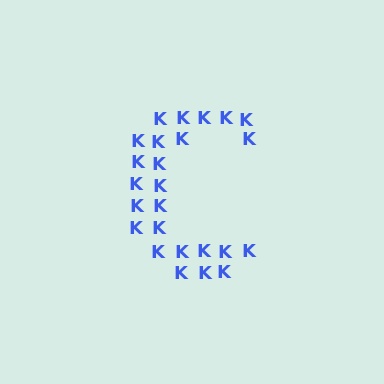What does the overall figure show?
The overall figure shows the letter C.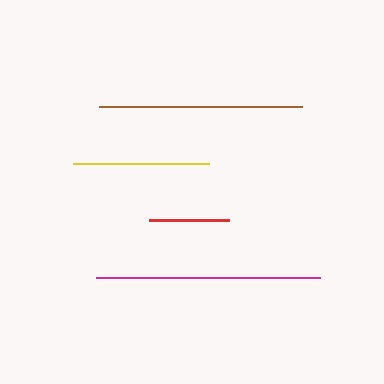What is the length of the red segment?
The red segment is approximately 81 pixels long.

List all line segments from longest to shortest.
From longest to shortest: magenta, brown, yellow, red.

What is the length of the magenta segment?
The magenta segment is approximately 224 pixels long.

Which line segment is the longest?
The magenta line is the longest at approximately 224 pixels.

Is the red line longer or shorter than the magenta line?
The magenta line is longer than the red line.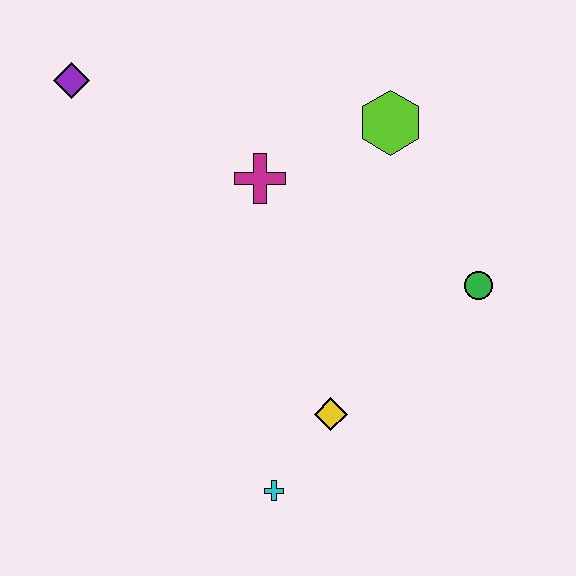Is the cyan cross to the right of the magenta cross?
Yes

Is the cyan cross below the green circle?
Yes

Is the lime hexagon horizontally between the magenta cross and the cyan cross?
No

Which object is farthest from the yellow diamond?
The purple diamond is farthest from the yellow diamond.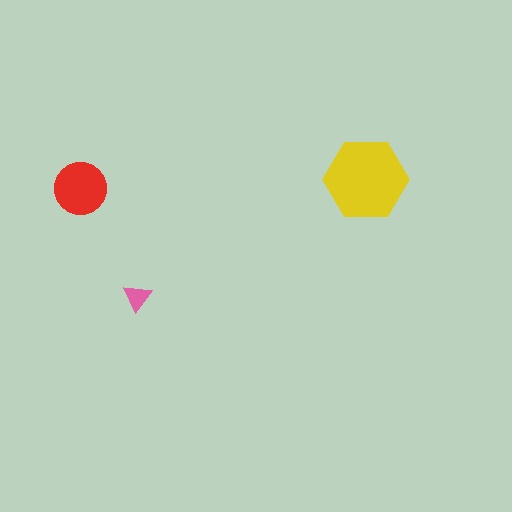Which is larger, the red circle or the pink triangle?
The red circle.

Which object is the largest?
The yellow hexagon.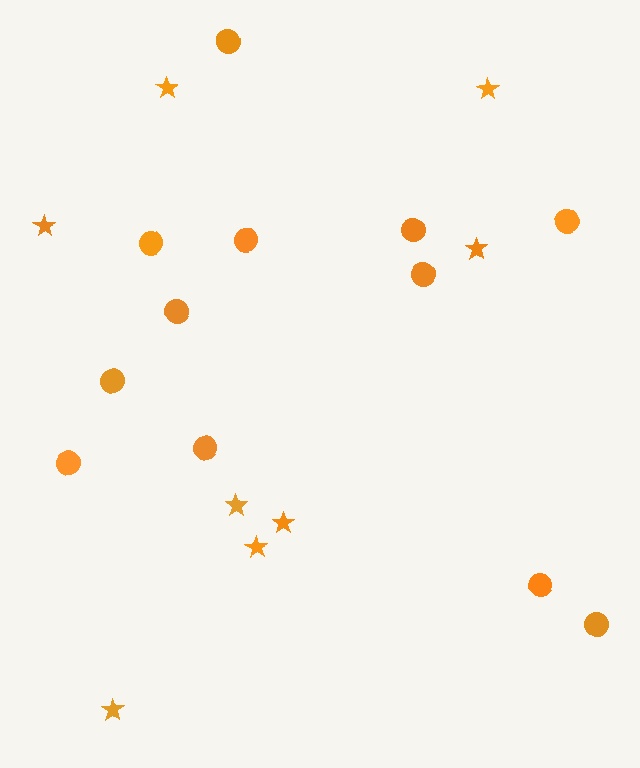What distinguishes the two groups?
There are 2 groups: one group of stars (8) and one group of circles (12).